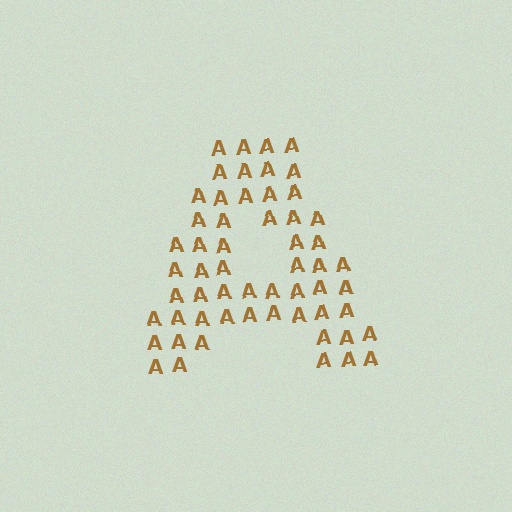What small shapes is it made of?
It is made of small letter A's.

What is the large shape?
The large shape is the letter A.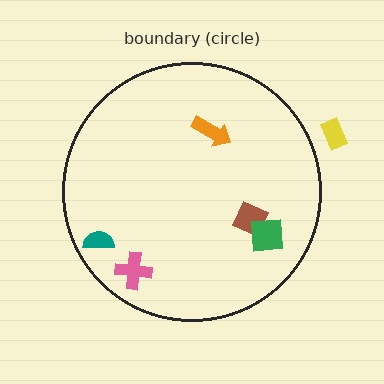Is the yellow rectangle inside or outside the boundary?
Outside.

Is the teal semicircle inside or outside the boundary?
Inside.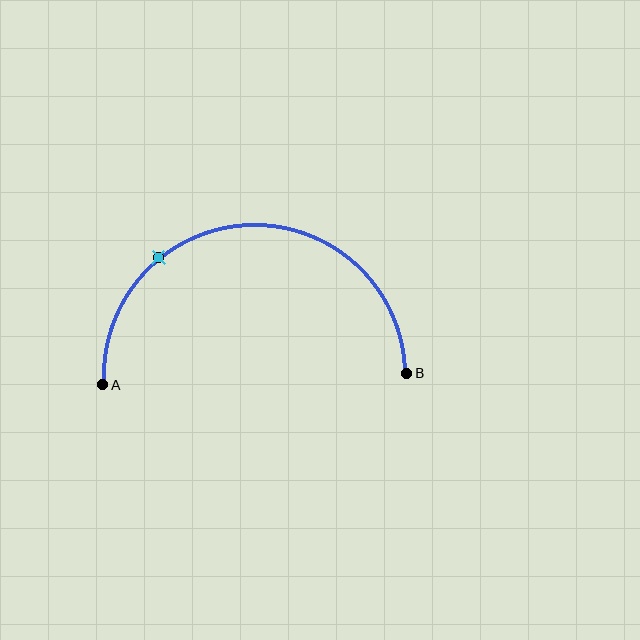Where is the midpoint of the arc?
The arc midpoint is the point on the curve farthest from the straight line joining A and B. It sits above that line.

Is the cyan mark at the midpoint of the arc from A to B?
No. The cyan mark lies on the arc but is closer to endpoint A. The arc midpoint would be at the point on the curve equidistant along the arc from both A and B.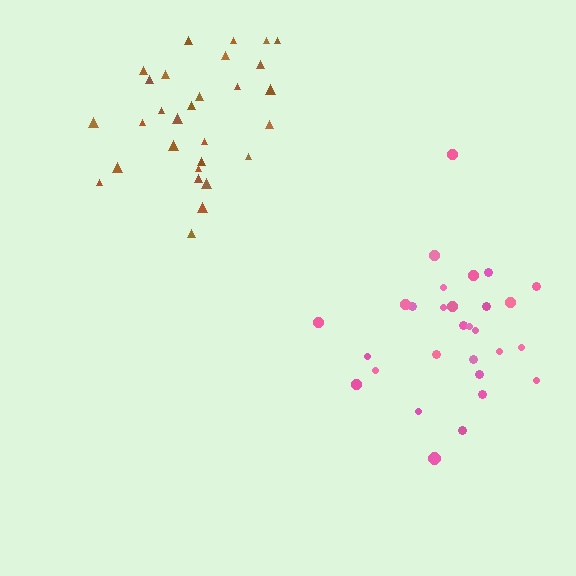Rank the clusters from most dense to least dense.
brown, pink.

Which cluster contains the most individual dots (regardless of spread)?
Brown (29).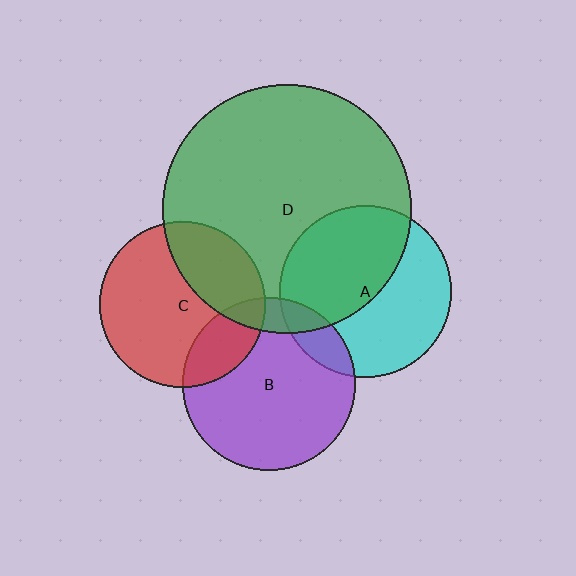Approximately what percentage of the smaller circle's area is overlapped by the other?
Approximately 10%.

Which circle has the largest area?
Circle D (green).